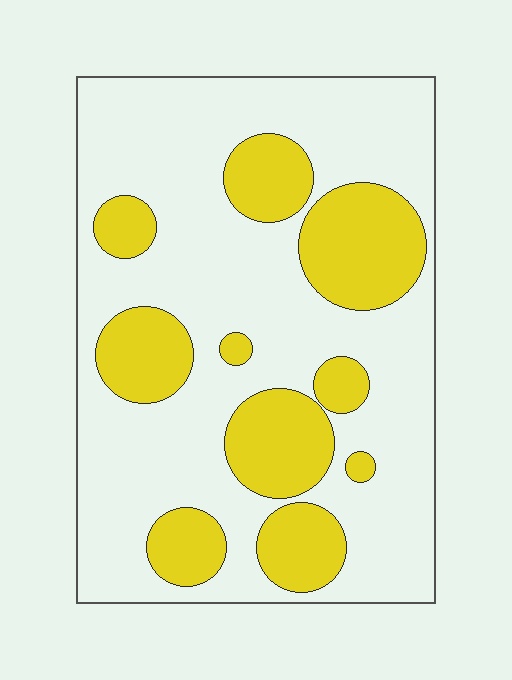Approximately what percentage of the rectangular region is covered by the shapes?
Approximately 30%.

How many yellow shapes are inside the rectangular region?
10.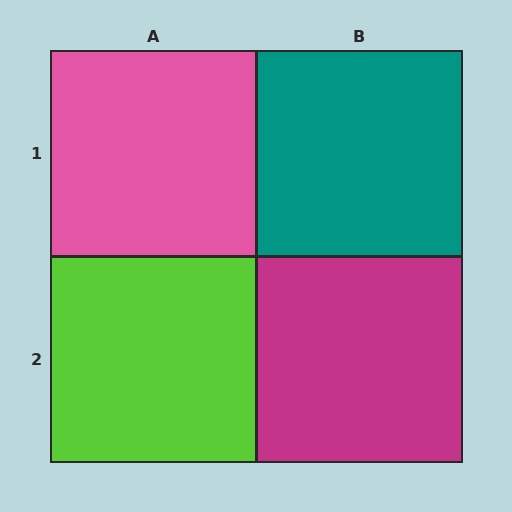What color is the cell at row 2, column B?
Magenta.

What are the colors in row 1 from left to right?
Pink, teal.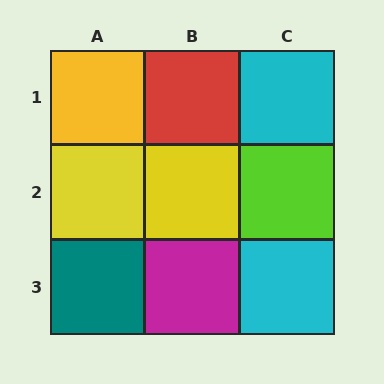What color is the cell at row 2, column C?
Lime.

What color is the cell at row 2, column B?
Yellow.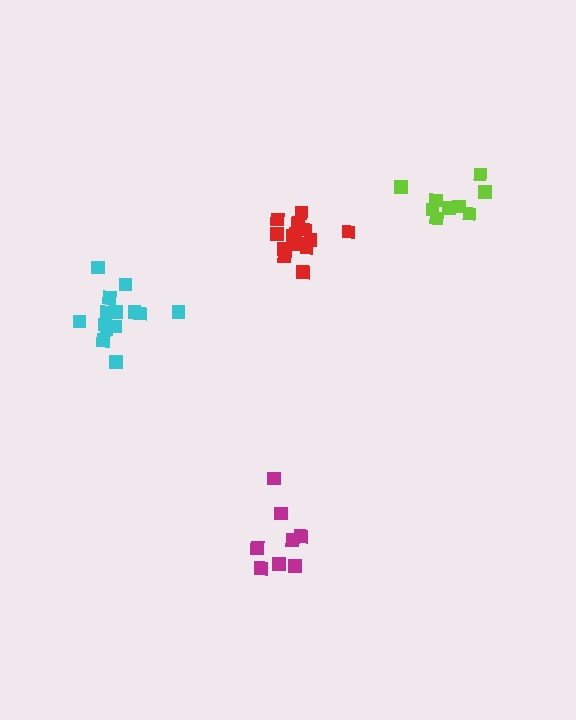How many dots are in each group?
Group 1: 14 dots, Group 2: 8 dots, Group 3: 14 dots, Group 4: 9 dots (45 total).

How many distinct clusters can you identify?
There are 4 distinct clusters.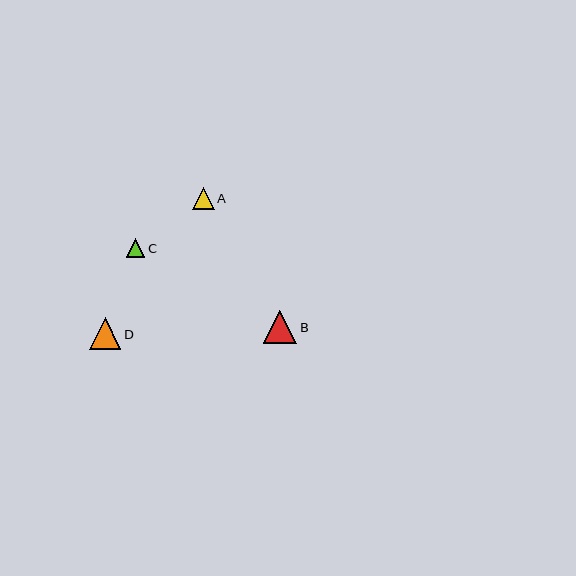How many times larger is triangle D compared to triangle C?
Triangle D is approximately 1.7 times the size of triangle C.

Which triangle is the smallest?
Triangle C is the smallest with a size of approximately 19 pixels.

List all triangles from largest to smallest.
From largest to smallest: B, D, A, C.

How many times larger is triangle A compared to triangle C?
Triangle A is approximately 1.2 times the size of triangle C.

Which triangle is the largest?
Triangle B is the largest with a size of approximately 33 pixels.